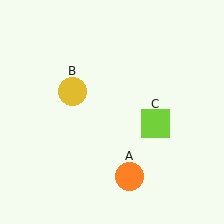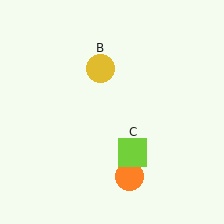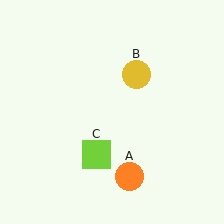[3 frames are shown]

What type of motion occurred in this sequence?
The yellow circle (object B), lime square (object C) rotated clockwise around the center of the scene.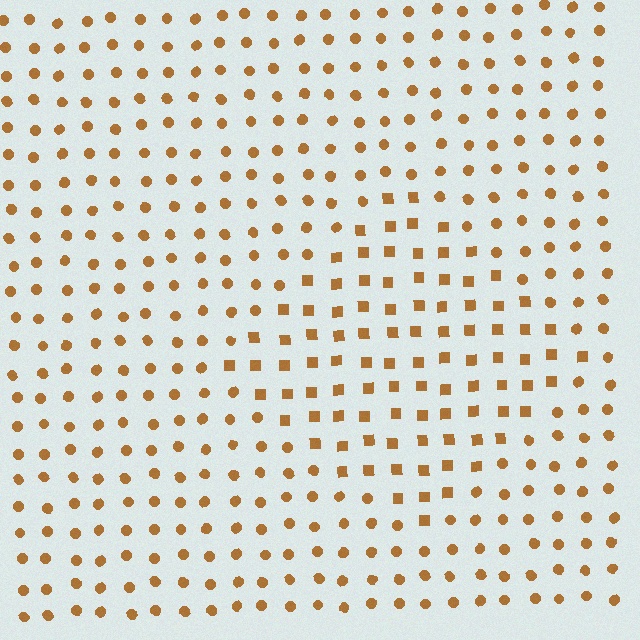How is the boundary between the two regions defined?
The boundary is defined by a change in element shape: squares inside vs. circles outside. All elements share the same color and spacing.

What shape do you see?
I see a diamond.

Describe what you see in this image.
The image is filled with small brown elements arranged in a uniform grid. A diamond-shaped region contains squares, while the surrounding area contains circles. The boundary is defined purely by the change in element shape.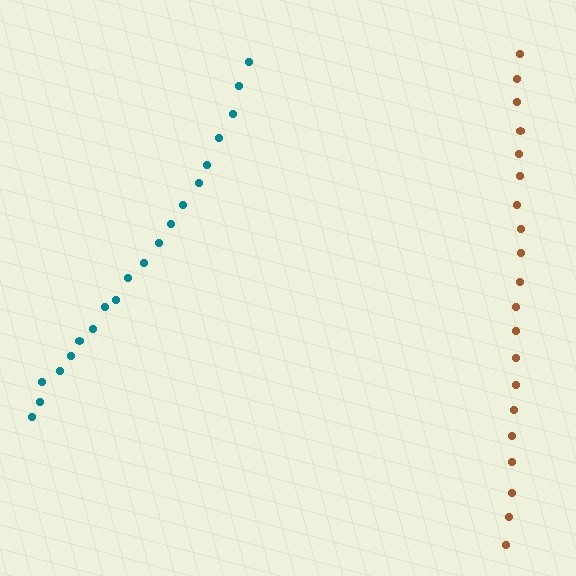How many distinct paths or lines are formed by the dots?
There are 2 distinct paths.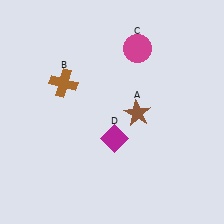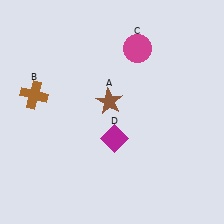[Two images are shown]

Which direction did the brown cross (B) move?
The brown cross (B) moved left.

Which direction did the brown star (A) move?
The brown star (A) moved left.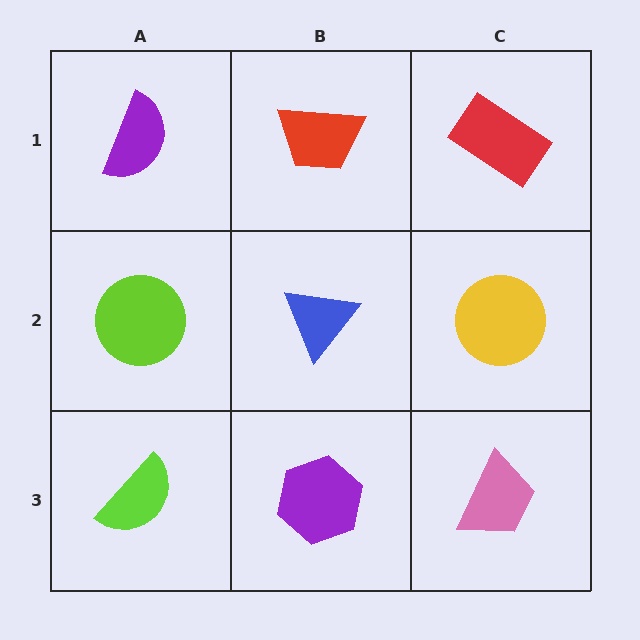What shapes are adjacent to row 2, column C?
A red rectangle (row 1, column C), a pink trapezoid (row 3, column C), a blue triangle (row 2, column B).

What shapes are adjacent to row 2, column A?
A purple semicircle (row 1, column A), a lime semicircle (row 3, column A), a blue triangle (row 2, column B).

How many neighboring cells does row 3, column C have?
2.